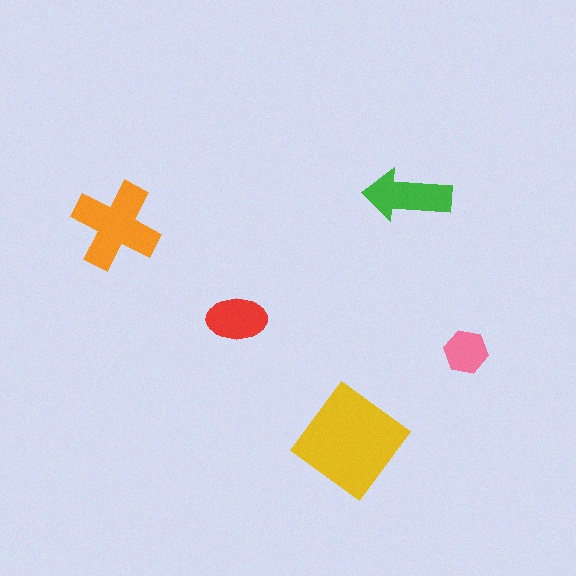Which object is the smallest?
The pink hexagon.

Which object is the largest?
The yellow diamond.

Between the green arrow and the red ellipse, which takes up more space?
The green arrow.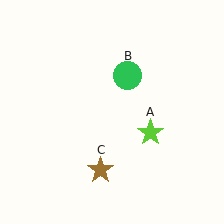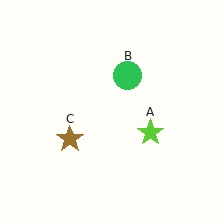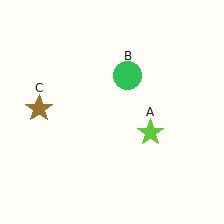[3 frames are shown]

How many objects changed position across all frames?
1 object changed position: brown star (object C).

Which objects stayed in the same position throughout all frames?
Lime star (object A) and green circle (object B) remained stationary.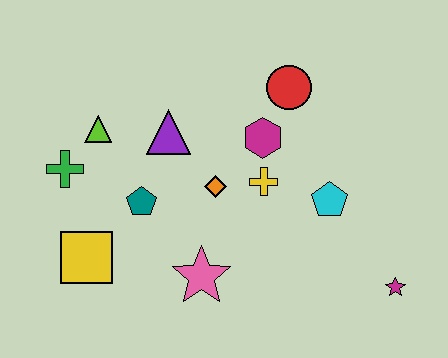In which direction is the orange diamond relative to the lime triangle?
The orange diamond is to the right of the lime triangle.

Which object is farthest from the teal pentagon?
The magenta star is farthest from the teal pentagon.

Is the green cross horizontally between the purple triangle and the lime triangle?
No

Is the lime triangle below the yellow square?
No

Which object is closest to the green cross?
The lime triangle is closest to the green cross.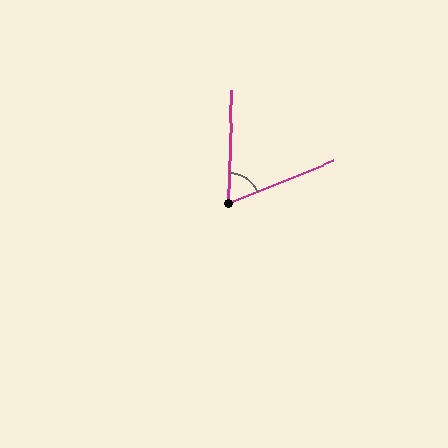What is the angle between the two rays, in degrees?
Approximately 66 degrees.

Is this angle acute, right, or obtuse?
It is acute.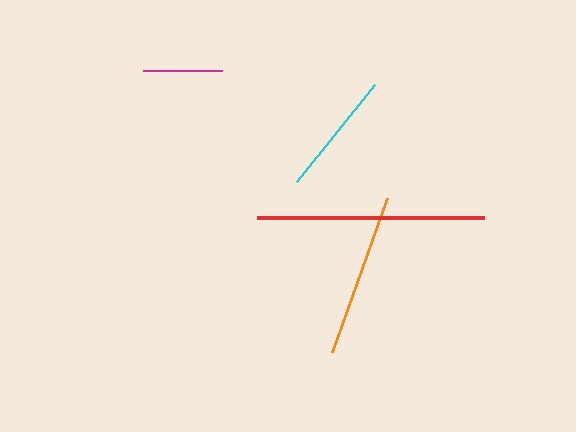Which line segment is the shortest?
The magenta line is the shortest at approximately 78 pixels.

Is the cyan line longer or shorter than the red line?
The red line is longer than the cyan line.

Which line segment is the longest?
The red line is the longest at approximately 227 pixels.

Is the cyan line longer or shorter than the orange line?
The orange line is longer than the cyan line.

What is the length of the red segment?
The red segment is approximately 227 pixels long.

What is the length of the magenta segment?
The magenta segment is approximately 78 pixels long.